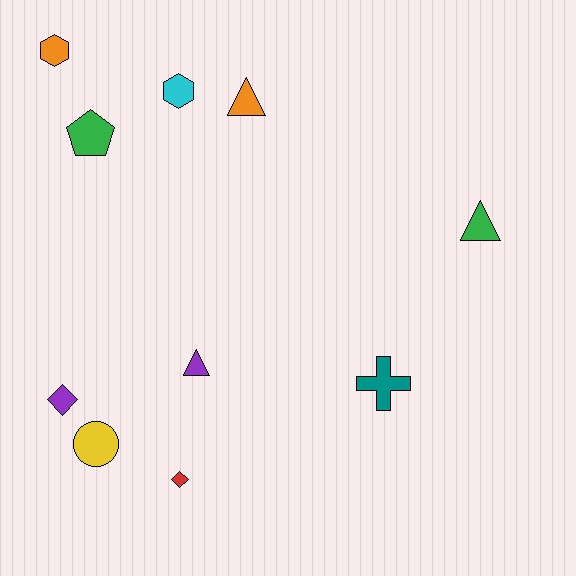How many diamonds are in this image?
There are 2 diamonds.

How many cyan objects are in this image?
There is 1 cyan object.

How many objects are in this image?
There are 10 objects.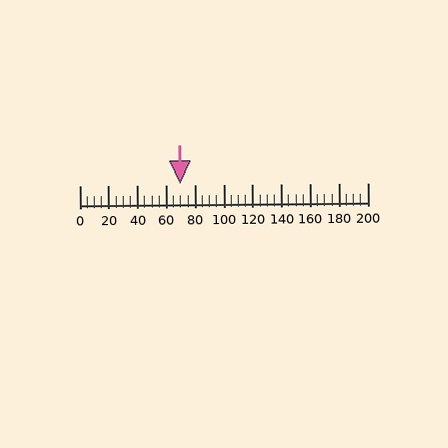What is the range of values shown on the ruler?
The ruler shows values from 0 to 200.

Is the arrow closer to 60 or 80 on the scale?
The arrow is closer to 80.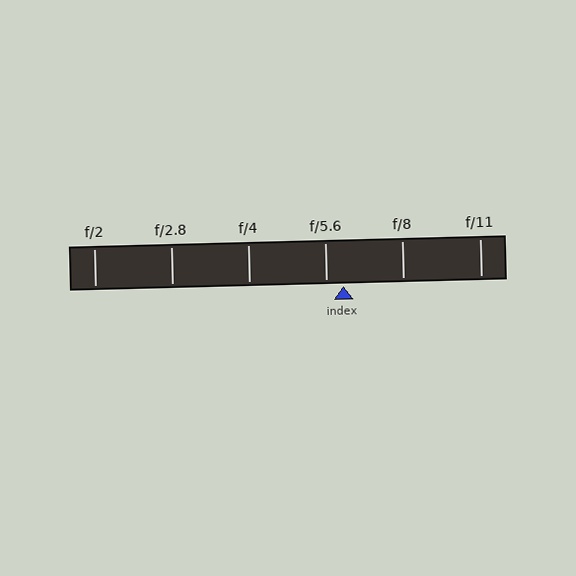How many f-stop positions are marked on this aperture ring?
There are 6 f-stop positions marked.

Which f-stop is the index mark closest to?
The index mark is closest to f/5.6.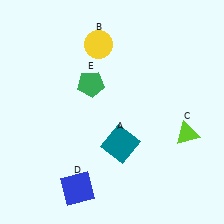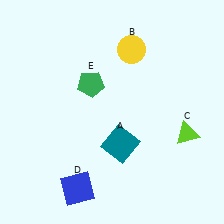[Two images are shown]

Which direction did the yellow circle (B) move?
The yellow circle (B) moved right.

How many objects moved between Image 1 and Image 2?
1 object moved between the two images.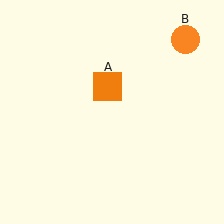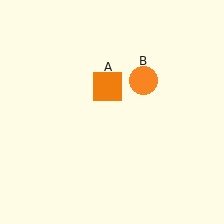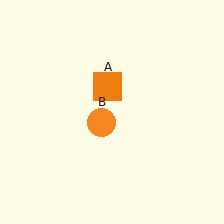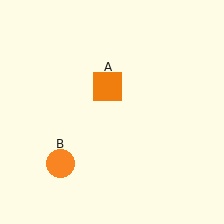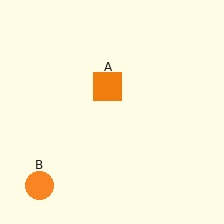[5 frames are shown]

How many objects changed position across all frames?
1 object changed position: orange circle (object B).